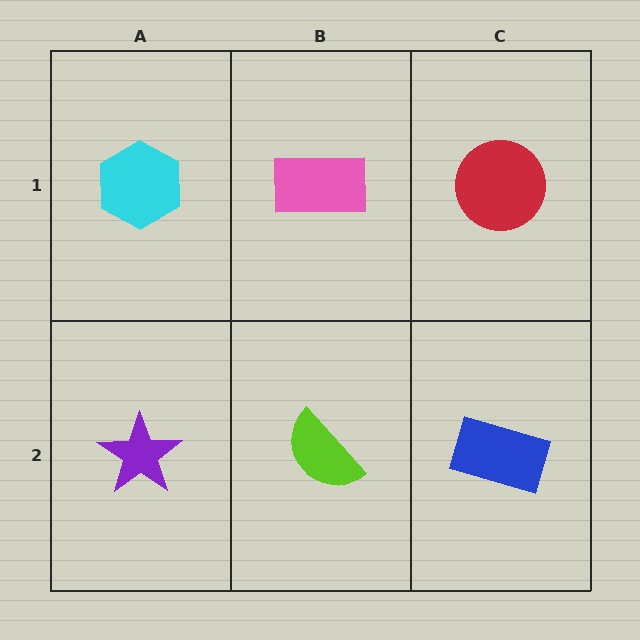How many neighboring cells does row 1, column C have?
2.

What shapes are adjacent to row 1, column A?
A purple star (row 2, column A), a pink rectangle (row 1, column B).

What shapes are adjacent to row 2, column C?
A red circle (row 1, column C), a lime semicircle (row 2, column B).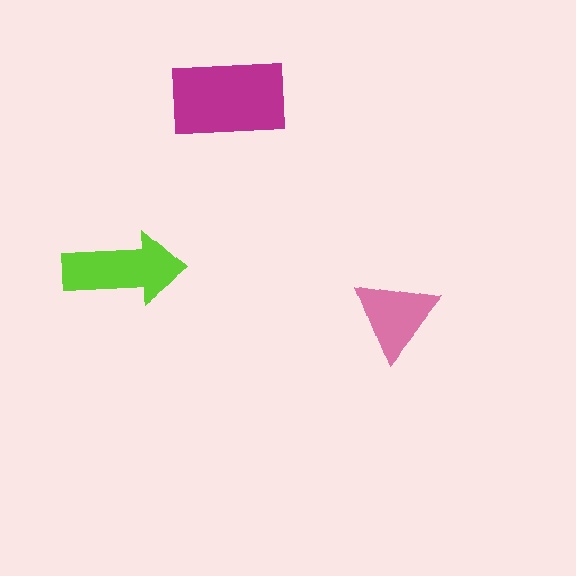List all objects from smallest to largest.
The pink triangle, the lime arrow, the magenta rectangle.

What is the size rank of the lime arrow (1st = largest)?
2nd.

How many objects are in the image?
There are 3 objects in the image.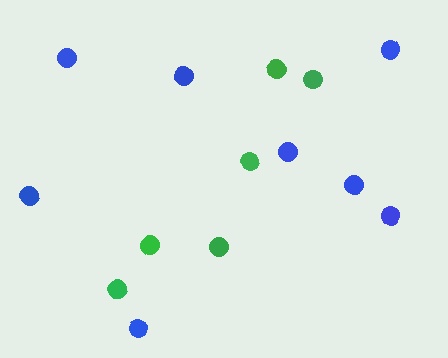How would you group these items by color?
There are 2 groups: one group of blue circles (8) and one group of green circles (6).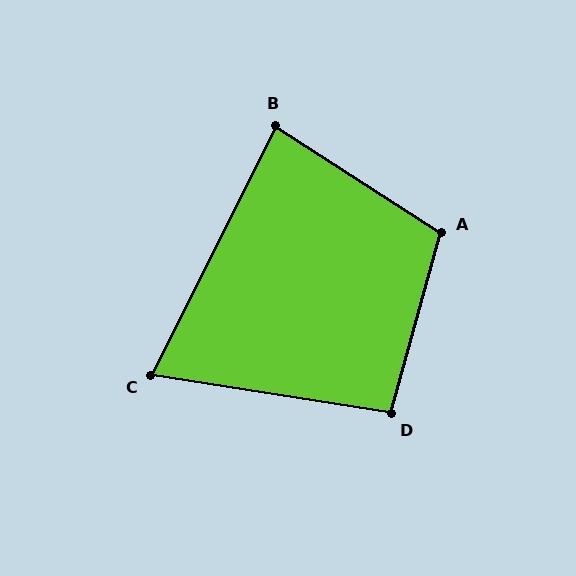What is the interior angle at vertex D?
Approximately 96 degrees (obtuse).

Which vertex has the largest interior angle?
A, at approximately 107 degrees.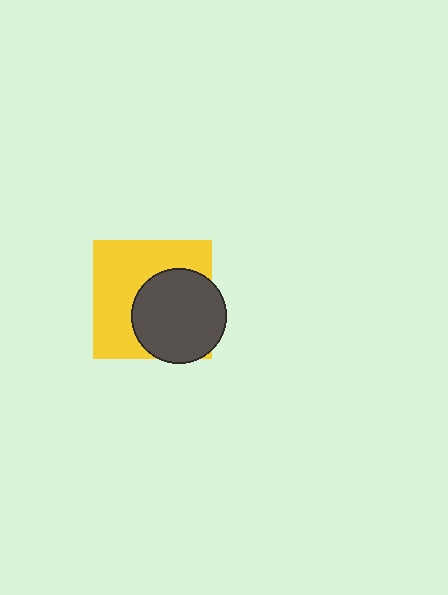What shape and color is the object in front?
The object in front is a dark gray circle.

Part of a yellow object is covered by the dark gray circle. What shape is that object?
It is a square.